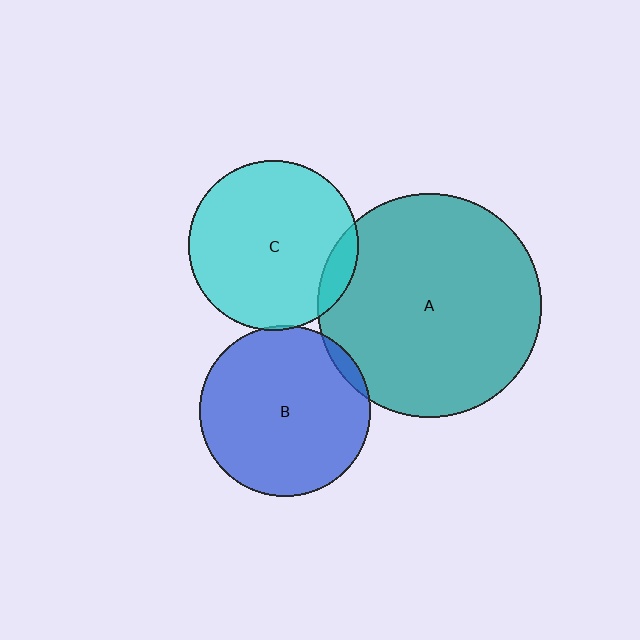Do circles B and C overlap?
Yes.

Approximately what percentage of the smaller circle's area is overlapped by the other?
Approximately 5%.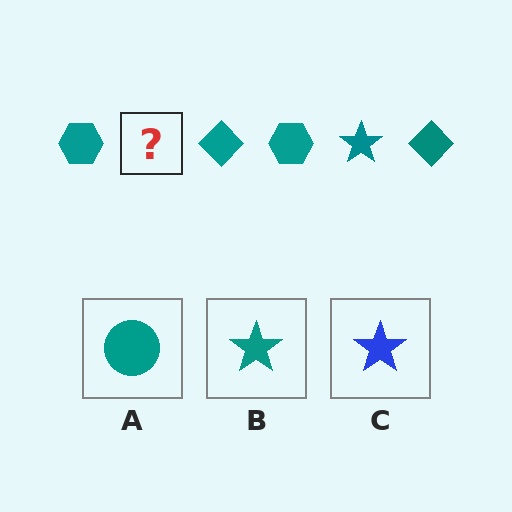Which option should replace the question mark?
Option B.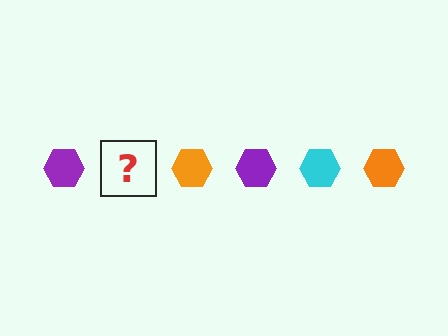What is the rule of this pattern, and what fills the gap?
The rule is that the pattern cycles through purple, cyan, orange hexagons. The gap should be filled with a cyan hexagon.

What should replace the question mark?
The question mark should be replaced with a cyan hexagon.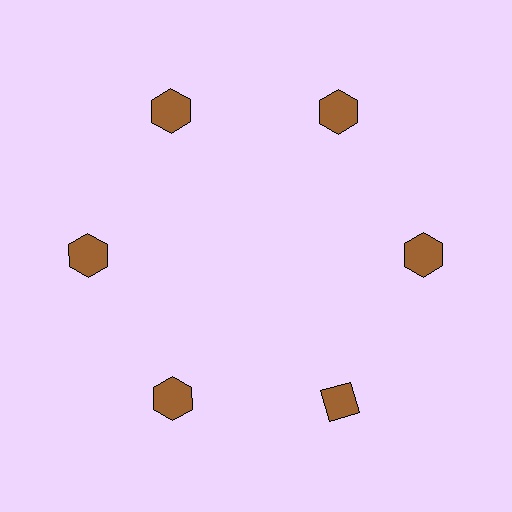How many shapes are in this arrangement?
There are 6 shapes arranged in a ring pattern.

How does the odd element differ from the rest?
It has a different shape: diamond instead of hexagon.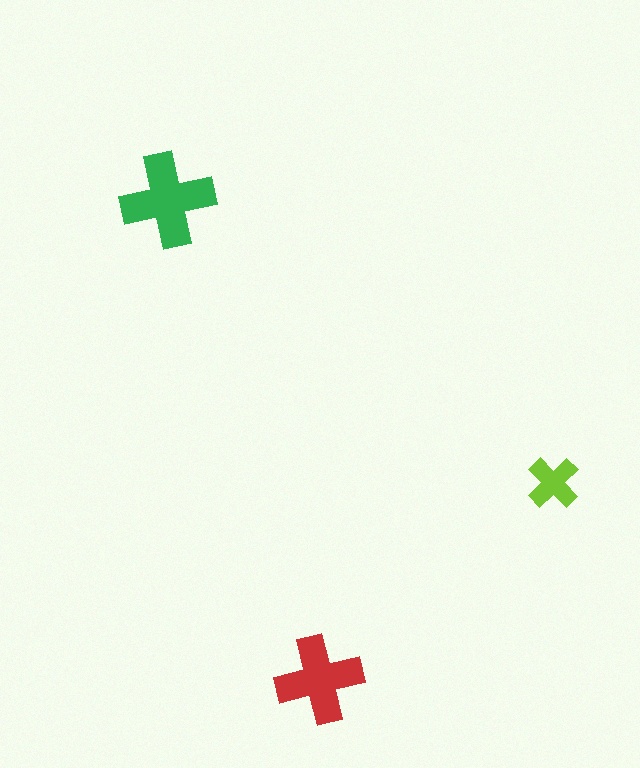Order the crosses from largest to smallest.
the green one, the red one, the lime one.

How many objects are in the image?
There are 3 objects in the image.